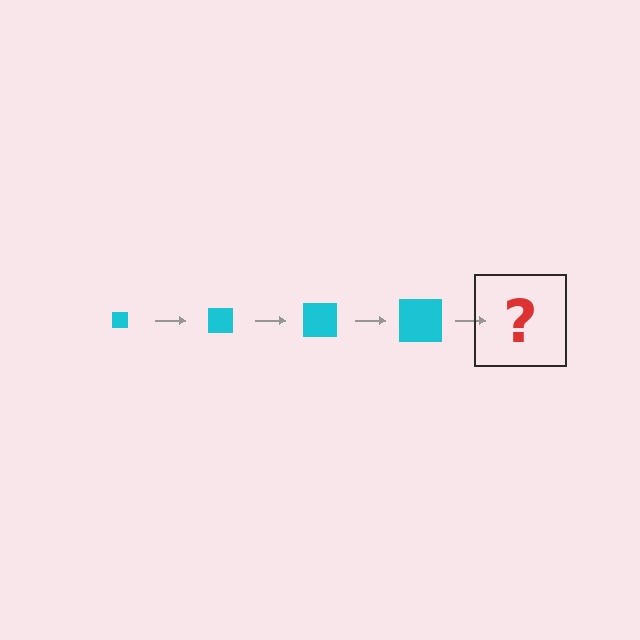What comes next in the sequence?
The next element should be a cyan square, larger than the previous one.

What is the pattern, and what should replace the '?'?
The pattern is that the square gets progressively larger each step. The '?' should be a cyan square, larger than the previous one.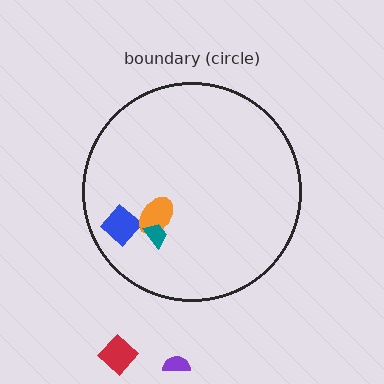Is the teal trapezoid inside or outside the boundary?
Inside.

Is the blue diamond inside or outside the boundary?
Inside.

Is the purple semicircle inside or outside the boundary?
Outside.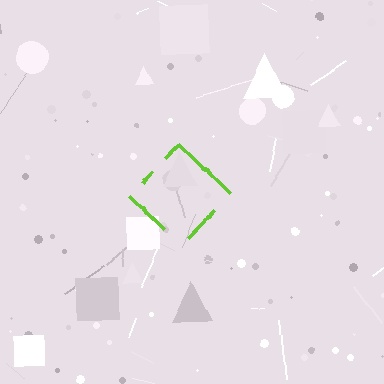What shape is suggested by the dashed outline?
The dashed outline suggests a diamond.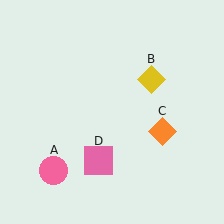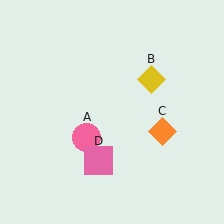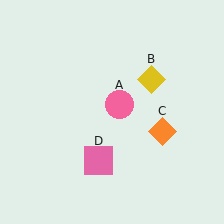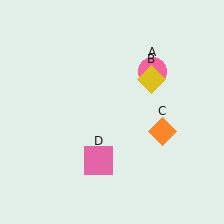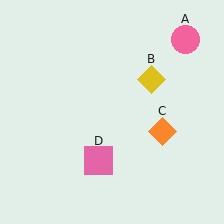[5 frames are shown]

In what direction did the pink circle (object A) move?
The pink circle (object A) moved up and to the right.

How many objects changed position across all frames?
1 object changed position: pink circle (object A).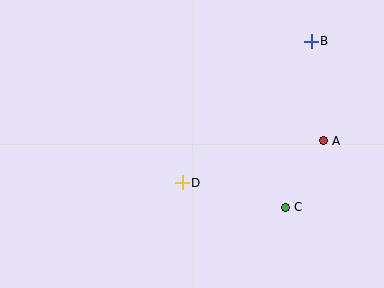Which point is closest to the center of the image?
Point D at (182, 183) is closest to the center.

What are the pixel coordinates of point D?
Point D is at (182, 183).